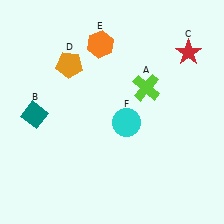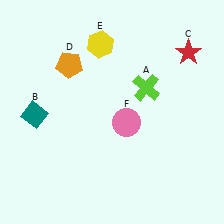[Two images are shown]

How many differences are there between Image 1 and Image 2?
There are 2 differences between the two images.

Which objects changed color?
E changed from orange to yellow. F changed from cyan to pink.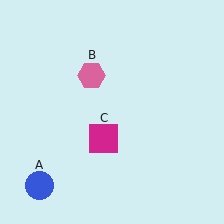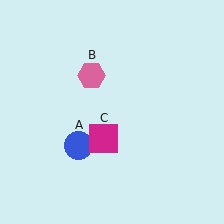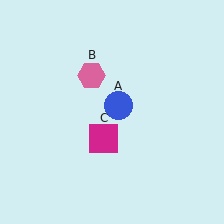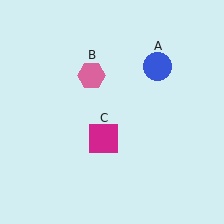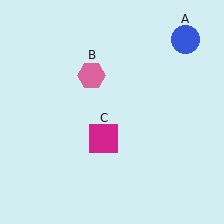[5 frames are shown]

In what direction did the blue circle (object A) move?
The blue circle (object A) moved up and to the right.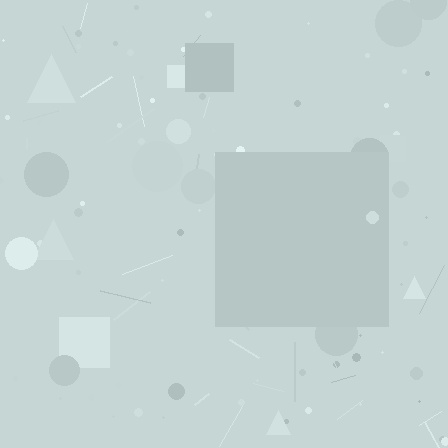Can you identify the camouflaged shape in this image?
The camouflaged shape is a square.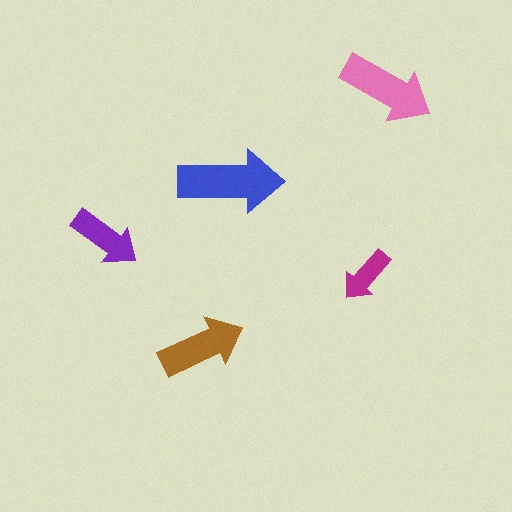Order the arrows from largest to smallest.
the blue one, the pink one, the brown one, the purple one, the magenta one.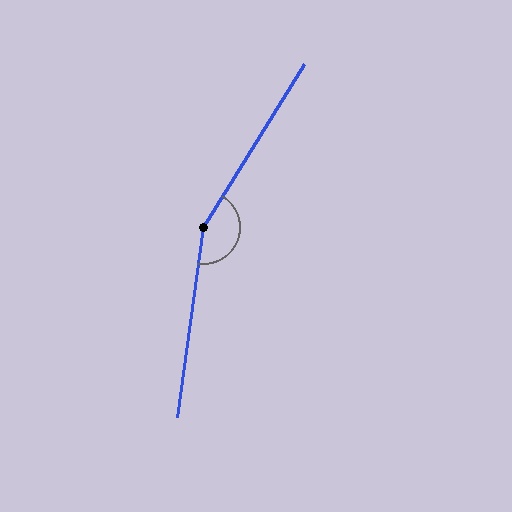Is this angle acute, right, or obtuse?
It is obtuse.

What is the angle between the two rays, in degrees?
Approximately 156 degrees.